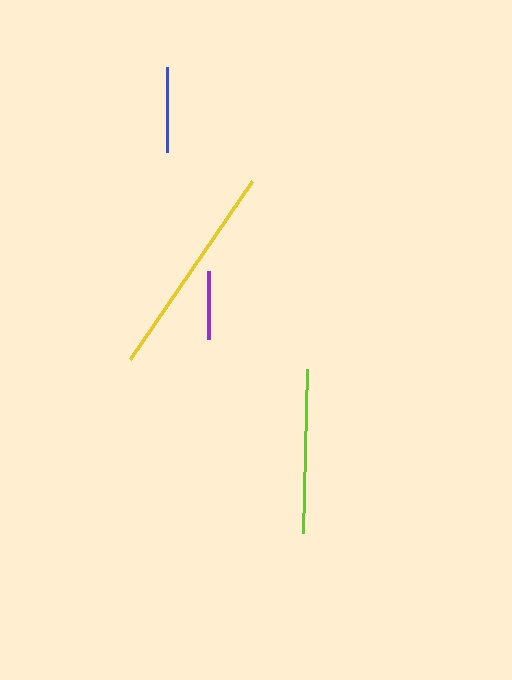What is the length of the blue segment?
The blue segment is approximately 85 pixels long.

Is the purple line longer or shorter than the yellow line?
The yellow line is longer than the purple line.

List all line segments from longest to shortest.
From longest to shortest: yellow, lime, blue, purple.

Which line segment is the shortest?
The purple line is the shortest at approximately 68 pixels.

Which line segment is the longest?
The yellow line is the longest at approximately 216 pixels.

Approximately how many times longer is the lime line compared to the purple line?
The lime line is approximately 2.4 times the length of the purple line.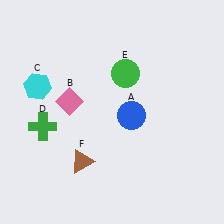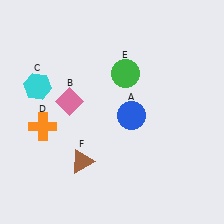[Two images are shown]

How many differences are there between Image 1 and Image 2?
There is 1 difference between the two images.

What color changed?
The cross (D) changed from green in Image 1 to orange in Image 2.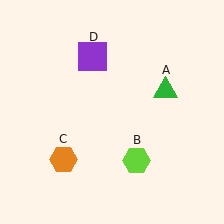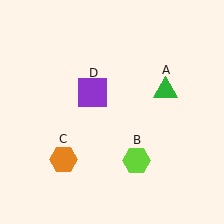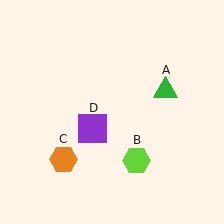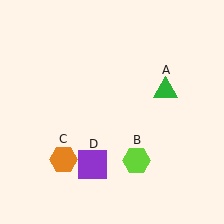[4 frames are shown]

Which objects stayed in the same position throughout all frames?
Green triangle (object A) and lime hexagon (object B) and orange hexagon (object C) remained stationary.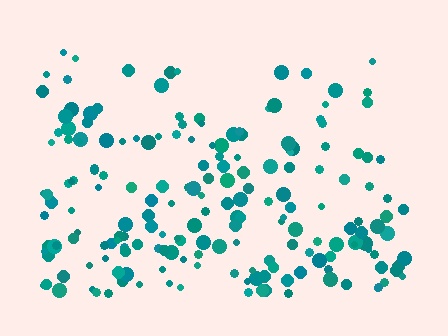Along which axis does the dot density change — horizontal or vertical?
Vertical.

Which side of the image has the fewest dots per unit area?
The top.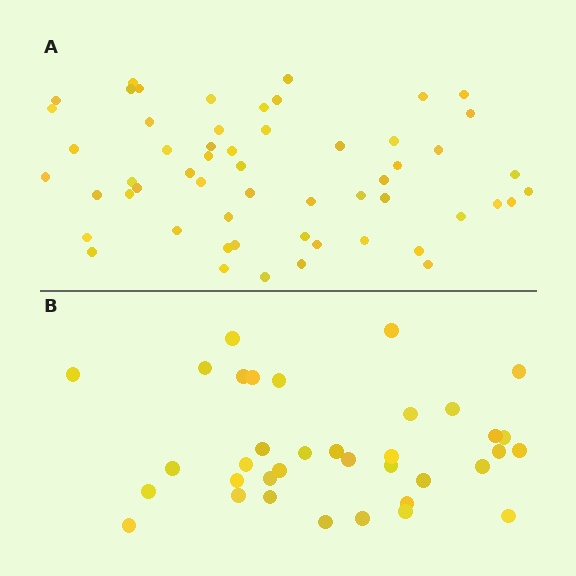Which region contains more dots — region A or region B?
Region A (the top region) has more dots.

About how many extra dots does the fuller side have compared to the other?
Region A has approximately 20 more dots than region B.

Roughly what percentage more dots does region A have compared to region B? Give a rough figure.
About 55% more.